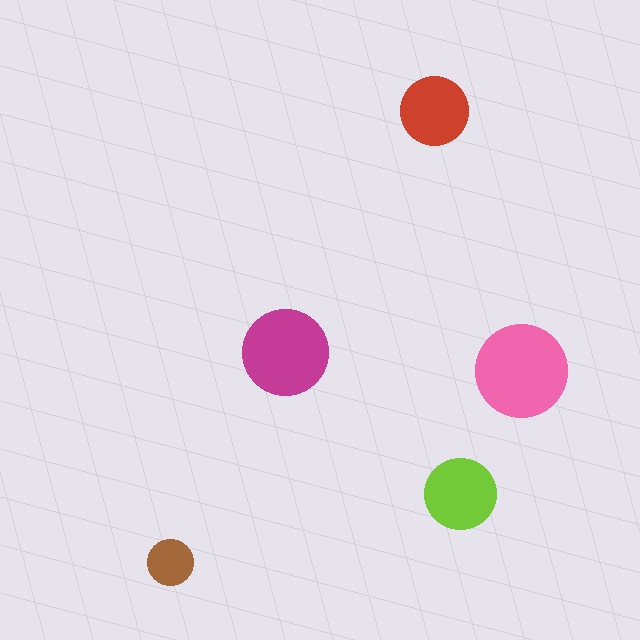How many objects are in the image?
There are 5 objects in the image.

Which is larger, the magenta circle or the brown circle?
The magenta one.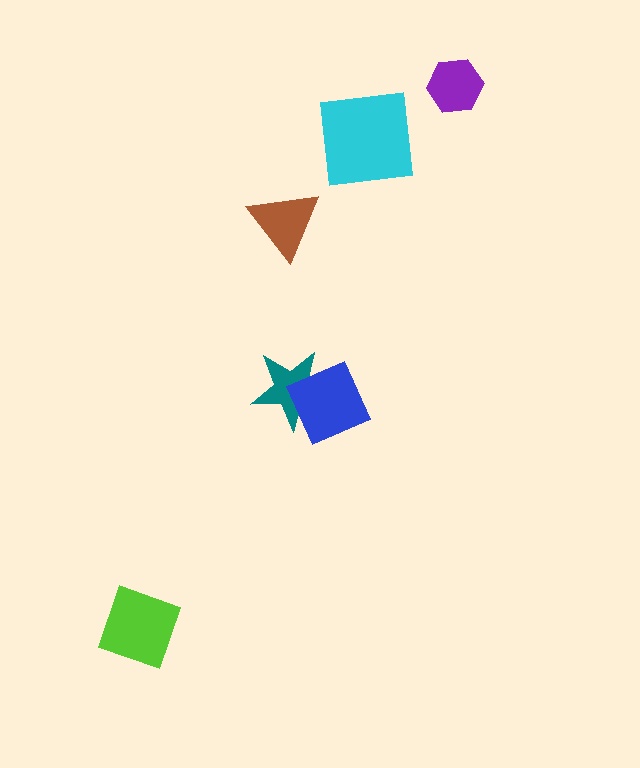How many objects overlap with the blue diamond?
1 object overlaps with the blue diamond.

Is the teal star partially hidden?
Yes, it is partially covered by another shape.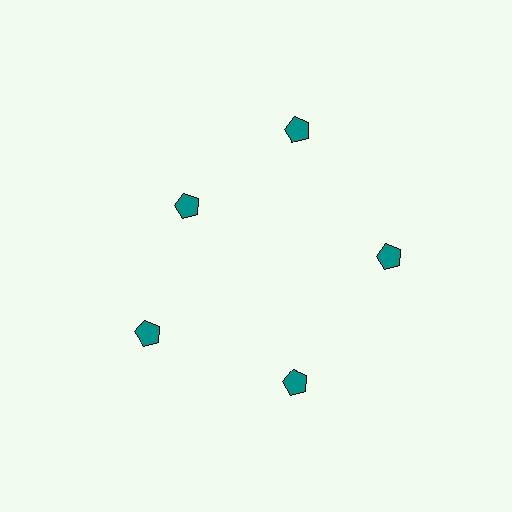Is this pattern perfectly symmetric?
No. The 5 teal pentagons are arranged in a ring, but one element near the 10 o'clock position is pulled inward toward the center, breaking the 5-fold rotational symmetry.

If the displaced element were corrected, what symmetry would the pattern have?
It would have 5-fold rotational symmetry — the pattern would map onto itself every 72 degrees.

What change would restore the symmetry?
The symmetry would be restored by moving it outward, back onto the ring so that all 5 pentagons sit at equal angles and equal distance from the center.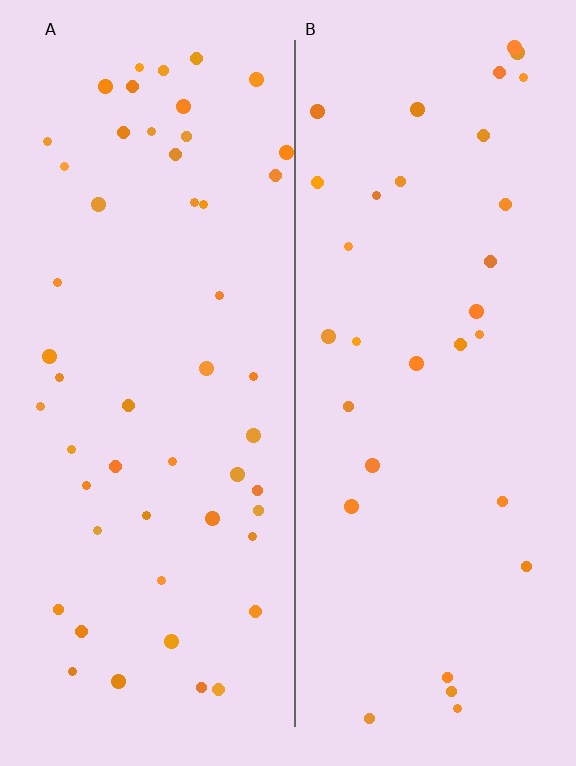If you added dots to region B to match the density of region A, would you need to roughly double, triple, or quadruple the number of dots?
Approximately double.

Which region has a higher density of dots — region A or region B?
A (the left).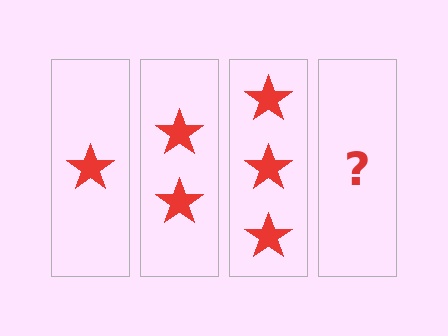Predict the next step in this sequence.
The next step is 4 stars.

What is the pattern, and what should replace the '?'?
The pattern is that each step adds one more star. The '?' should be 4 stars.